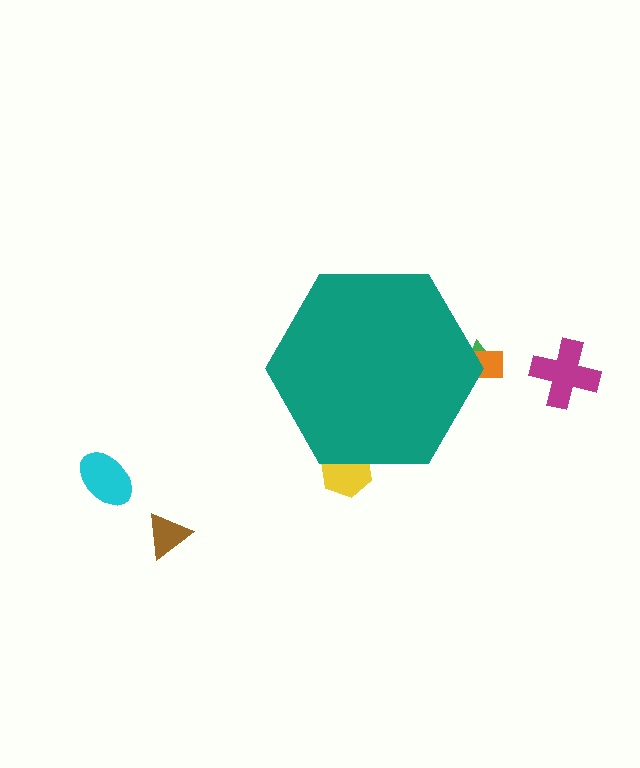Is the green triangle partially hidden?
Yes, the green triangle is partially hidden behind the teal hexagon.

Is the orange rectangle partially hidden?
Yes, the orange rectangle is partially hidden behind the teal hexagon.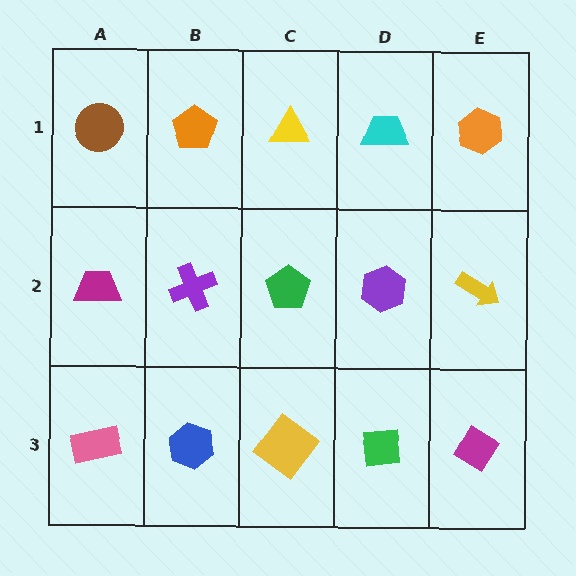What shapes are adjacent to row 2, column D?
A cyan trapezoid (row 1, column D), a green square (row 3, column D), a green pentagon (row 2, column C), a yellow arrow (row 2, column E).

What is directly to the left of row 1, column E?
A cyan trapezoid.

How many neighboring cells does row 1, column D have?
3.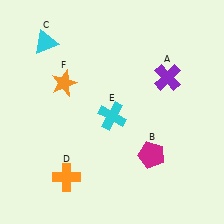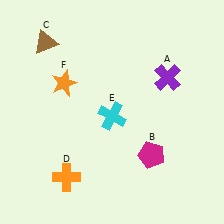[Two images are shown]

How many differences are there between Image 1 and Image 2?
There is 1 difference between the two images.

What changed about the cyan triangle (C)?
In Image 1, C is cyan. In Image 2, it changed to brown.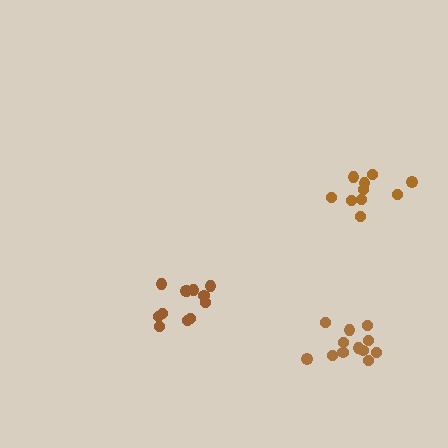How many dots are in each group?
Group 1: 12 dots, Group 2: 10 dots, Group 3: 12 dots (34 total).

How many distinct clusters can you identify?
There are 3 distinct clusters.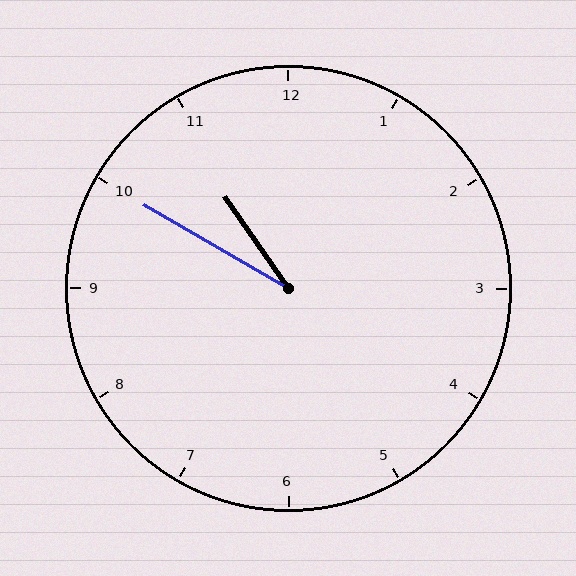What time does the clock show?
10:50.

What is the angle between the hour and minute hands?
Approximately 25 degrees.